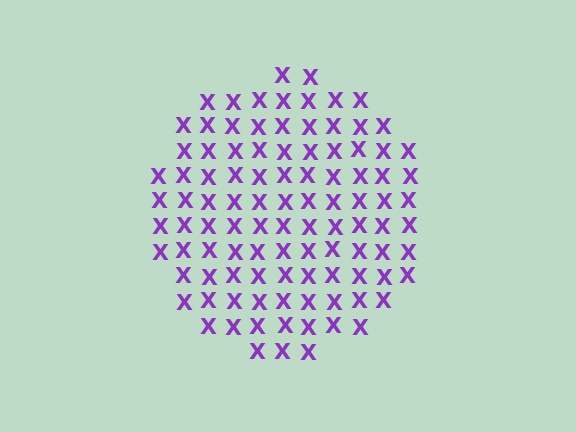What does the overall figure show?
The overall figure shows a circle.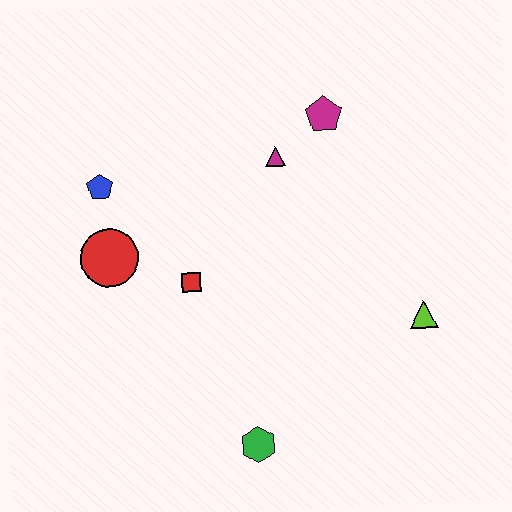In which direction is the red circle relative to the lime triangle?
The red circle is to the left of the lime triangle.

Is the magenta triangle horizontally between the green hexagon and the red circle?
No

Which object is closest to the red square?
The red circle is closest to the red square.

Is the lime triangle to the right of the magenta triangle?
Yes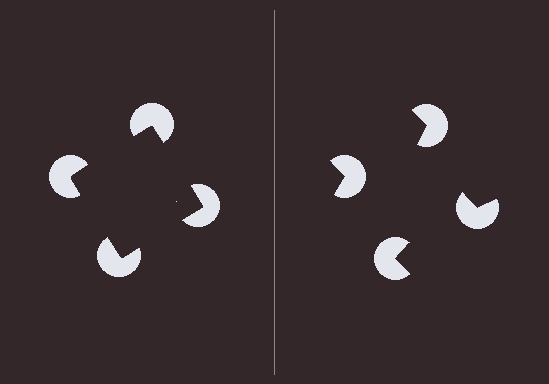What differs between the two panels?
The pac-man discs are positioned identically on both sides; only the wedge orientations differ. On the left they align to a square; on the right they are misaligned.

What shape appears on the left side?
An illusory square.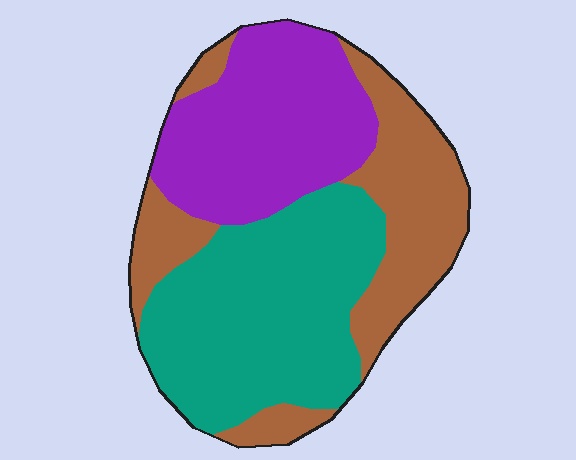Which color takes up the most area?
Teal, at roughly 40%.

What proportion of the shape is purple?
Purple covers 30% of the shape.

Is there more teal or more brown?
Teal.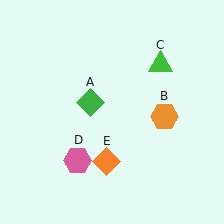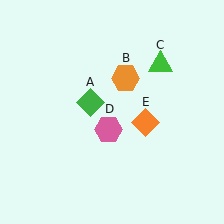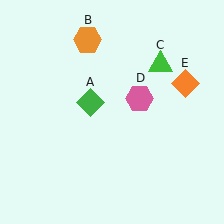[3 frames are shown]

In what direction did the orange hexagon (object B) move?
The orange hexagon (object B) moved up and to the left.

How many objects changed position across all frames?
3 objects changed position: orange hexagon (object B), pink hexagon (object D), orange diamond (object E).